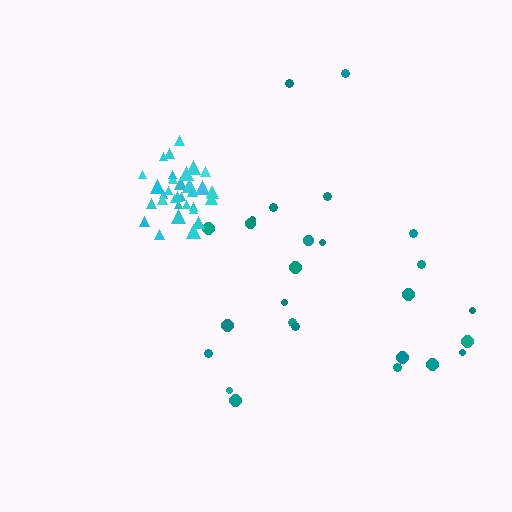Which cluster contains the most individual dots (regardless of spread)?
Cyan (34).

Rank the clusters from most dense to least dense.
cyan, teal.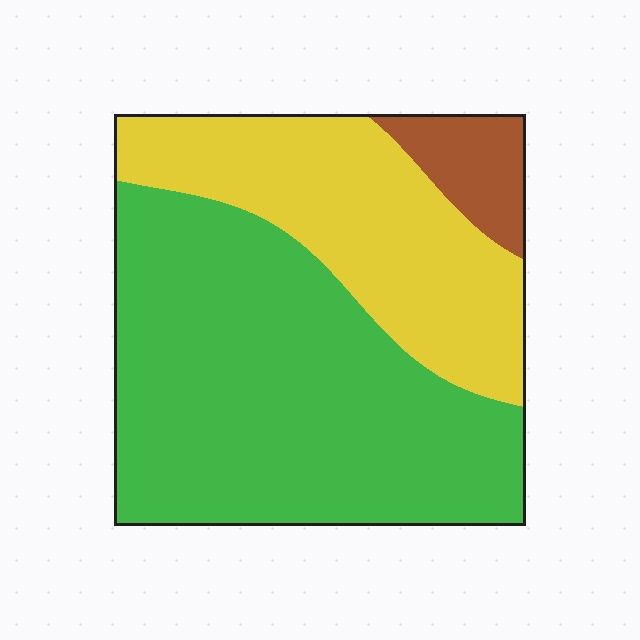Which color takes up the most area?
Green, at roughly 60%.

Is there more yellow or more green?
Green.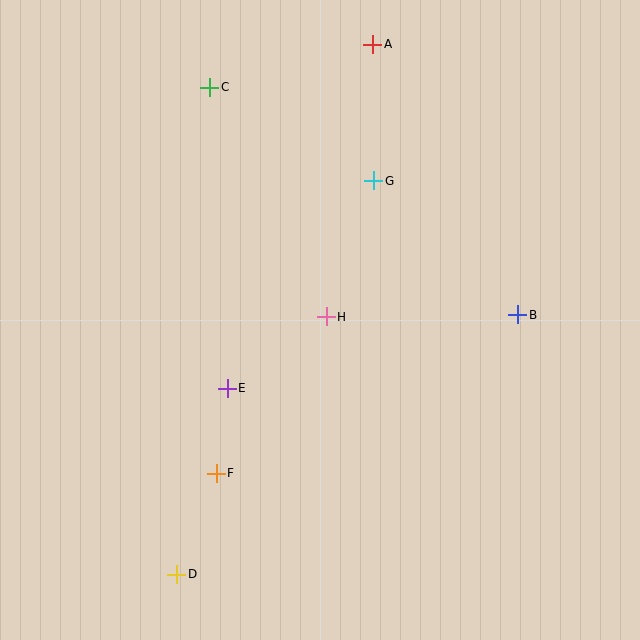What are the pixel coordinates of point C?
Point C is at (210, 87).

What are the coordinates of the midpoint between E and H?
The midpoint between E and H is at (277, 353).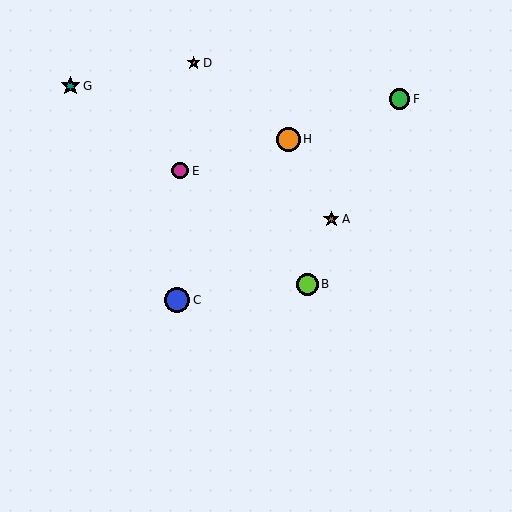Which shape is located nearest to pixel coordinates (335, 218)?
The brown star (labeled A) at (331, 219) is nearest to that location.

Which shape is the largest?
The blue circle (labeled C) is the largest.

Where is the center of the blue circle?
The center of the blue circle is at (177, 300).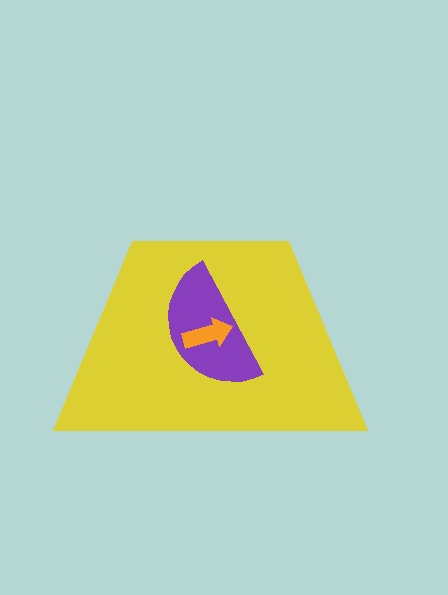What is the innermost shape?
The orange arrow.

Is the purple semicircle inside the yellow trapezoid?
Yes.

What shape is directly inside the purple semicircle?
The orange arrow.